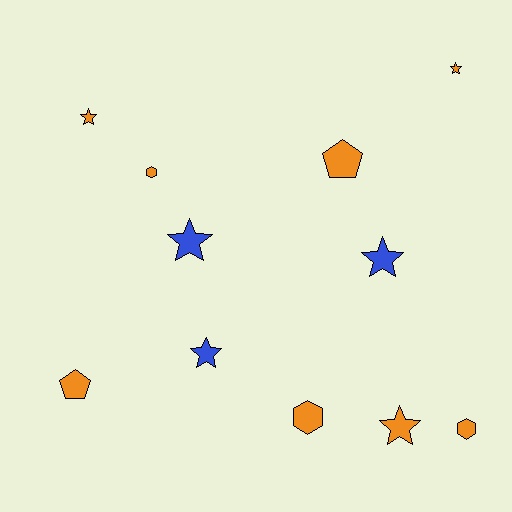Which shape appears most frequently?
Star, with 6 objects.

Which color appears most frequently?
Orange, with 8 objects.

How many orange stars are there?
There are 3 orange stars.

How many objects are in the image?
There are 11 objects.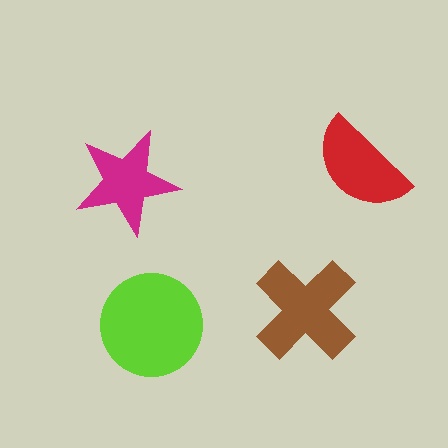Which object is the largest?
The lime circle.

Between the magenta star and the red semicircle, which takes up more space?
The red semicircle.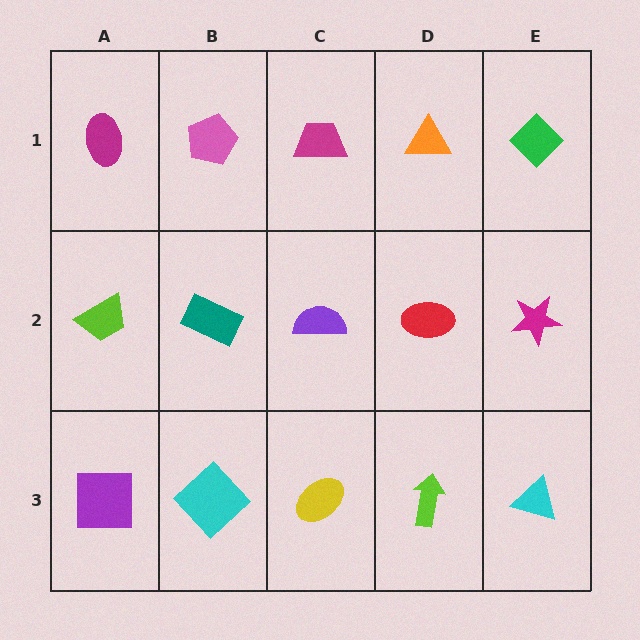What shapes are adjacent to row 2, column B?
A pink pentagon (row 1, column B), a cyan diamond (row 3, column B), a lime trapezoid (row 2, column A), a purple semicircle (row 2, column C).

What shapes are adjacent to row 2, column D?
An orange triangle (row 1, column D), a lime arrow (row 3, column D), a purple semicircle (row 2, column C), a magenta star (row 2, column E).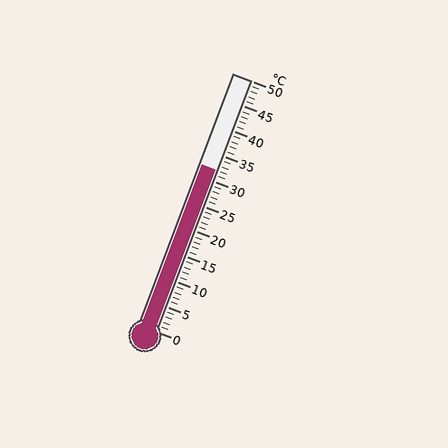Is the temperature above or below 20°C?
The temperature is above 20°C.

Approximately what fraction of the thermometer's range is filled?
The thermometer is filled to approximately 65% of its range.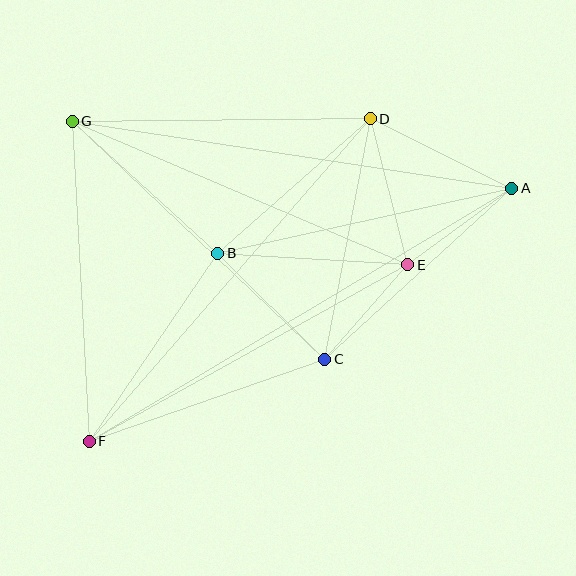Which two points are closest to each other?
Points C and E are closest to each other.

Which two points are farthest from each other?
Points A and F are farthest from each other.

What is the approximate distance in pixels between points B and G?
The distance between B and G is approximately 197 pixels.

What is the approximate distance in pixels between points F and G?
The distance between F and G is approximately 320 pixels.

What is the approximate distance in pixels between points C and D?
The distance between C and D is approximately 245 pixels.